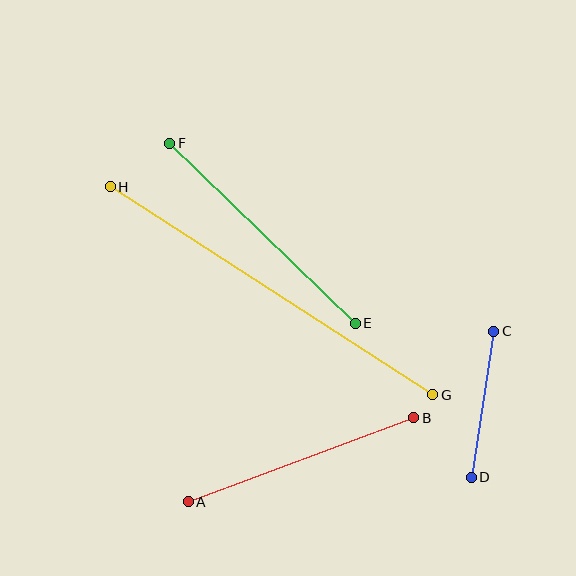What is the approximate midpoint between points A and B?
The midpoint is at approximately (301, 460) pixels.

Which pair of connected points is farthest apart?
Points G and H are farthest apart.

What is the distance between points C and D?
The distance is approximately 148 pixels.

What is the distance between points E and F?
The distance is approximately 259 pixels.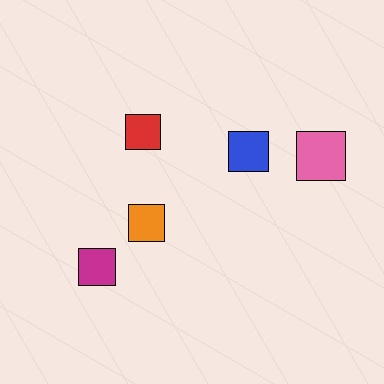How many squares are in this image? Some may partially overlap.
There are 5 squares.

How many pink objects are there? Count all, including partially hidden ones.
There is 1 pink object.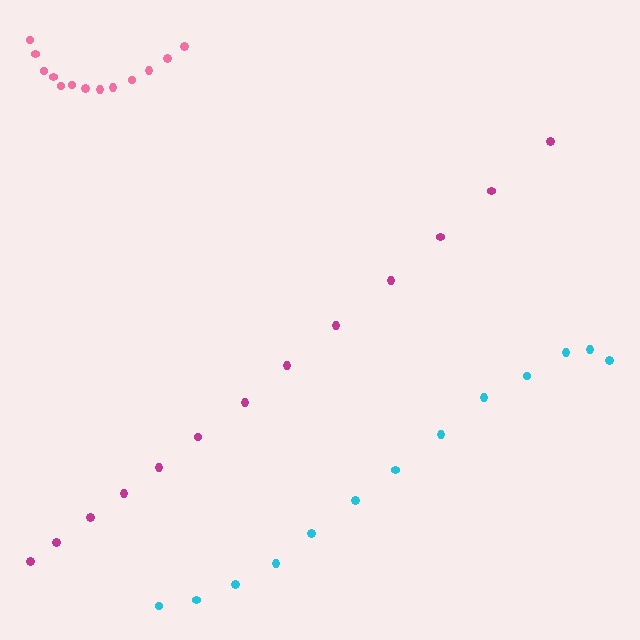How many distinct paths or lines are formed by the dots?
There are 3 distinct paths.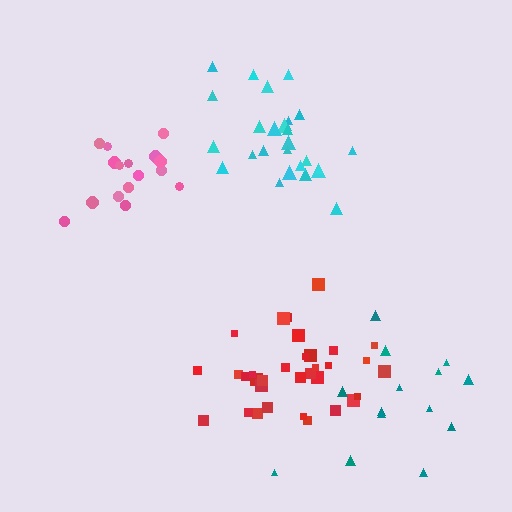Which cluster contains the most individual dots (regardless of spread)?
Red (33).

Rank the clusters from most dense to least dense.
pink, red, cyan, teal.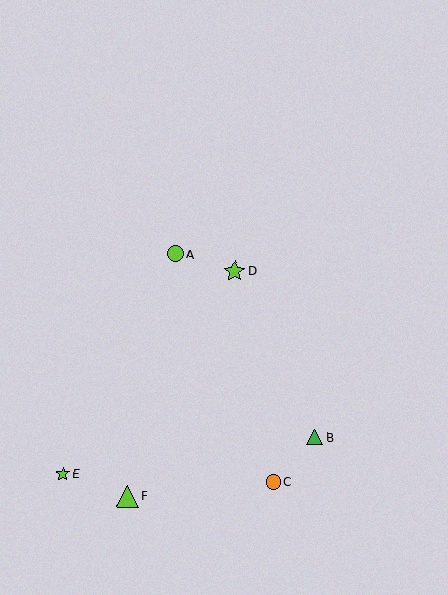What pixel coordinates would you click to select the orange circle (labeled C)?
Click at (273, 482) to select the orange circle C.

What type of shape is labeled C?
Shape C is an orange circle.